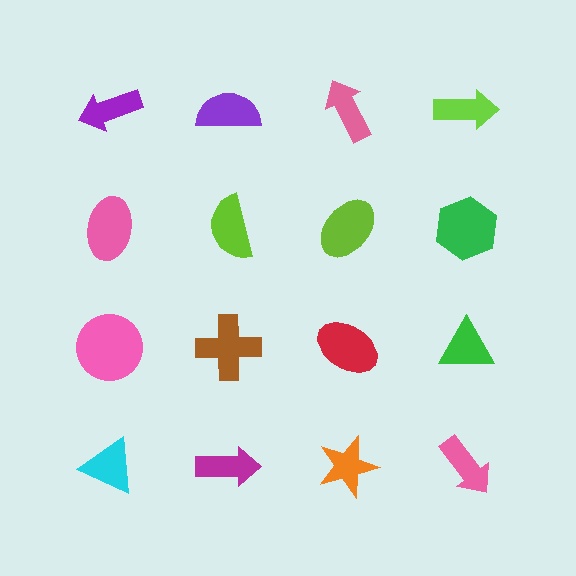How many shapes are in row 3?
4 shapes.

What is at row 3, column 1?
A pink circle.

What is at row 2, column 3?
A lime ellipse.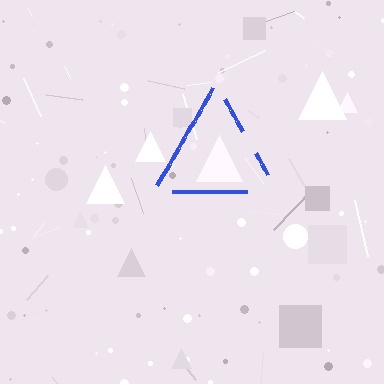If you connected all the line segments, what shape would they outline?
They would outline a triangle.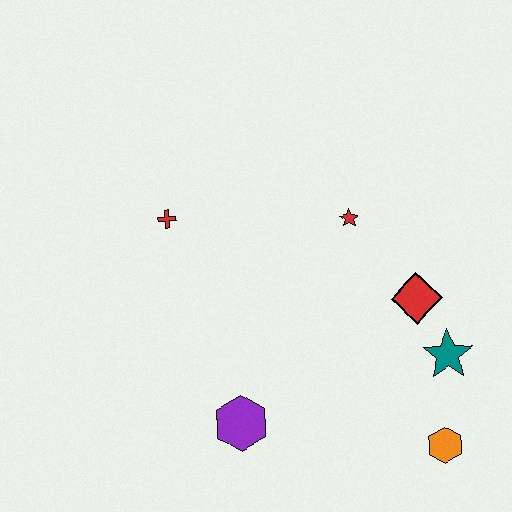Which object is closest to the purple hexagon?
The orange hexagon is closest to the purple hexagon.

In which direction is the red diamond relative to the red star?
The red diamond is below the red star.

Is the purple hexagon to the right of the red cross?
Yes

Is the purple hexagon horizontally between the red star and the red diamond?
No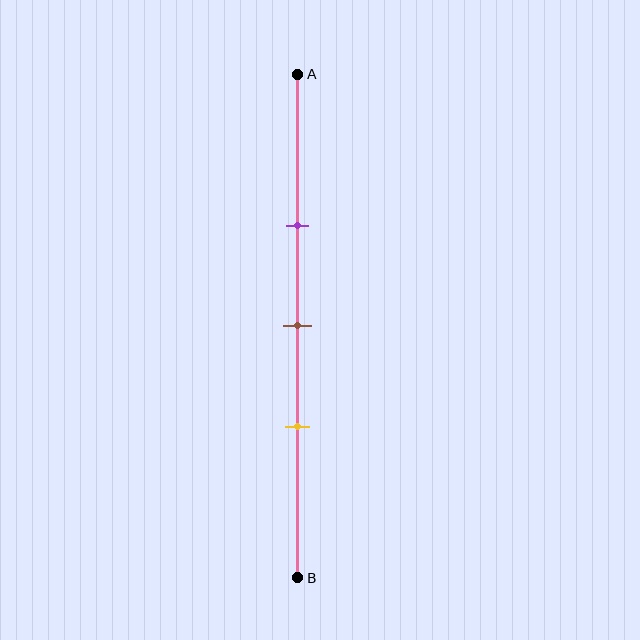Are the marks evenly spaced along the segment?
Yes, the marks are approximately evenly spaced.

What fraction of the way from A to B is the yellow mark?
The yellow mark is approximately 70% (0.7) of the way from A to B.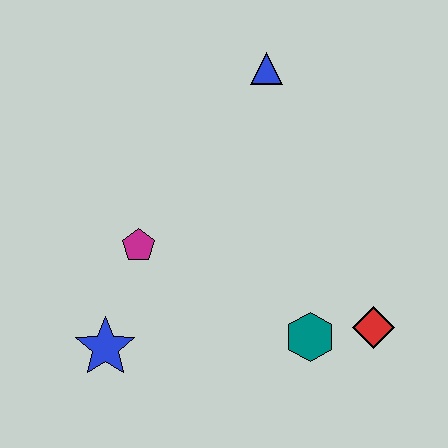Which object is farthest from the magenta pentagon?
The red diamond is farthest from the magenta pentagon.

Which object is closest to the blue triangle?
The magenta pentagon is closest to the blue triangle.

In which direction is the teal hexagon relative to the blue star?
The teal hexagon is to the right of the blue star.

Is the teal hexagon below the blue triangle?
Yes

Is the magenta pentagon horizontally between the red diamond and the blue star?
Yes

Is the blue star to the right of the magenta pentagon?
No